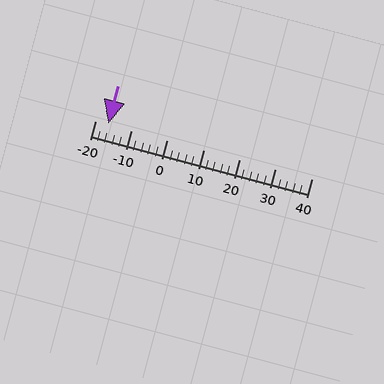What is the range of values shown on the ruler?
The ruler shows values from -20 to 40.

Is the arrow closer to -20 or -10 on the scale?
The arrow is closer to -20.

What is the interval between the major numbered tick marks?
The major tick marks are spaced 10 units apart.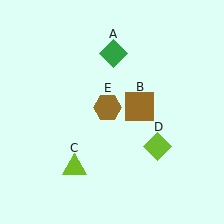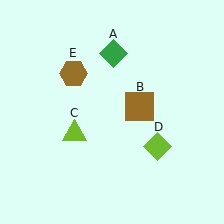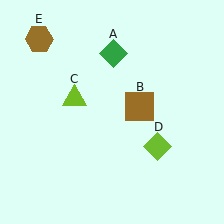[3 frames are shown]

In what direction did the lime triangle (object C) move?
The lime triangle (object C) moved up.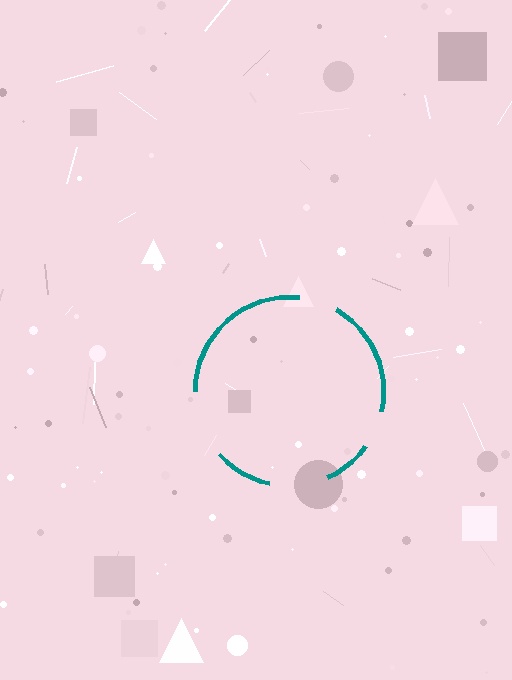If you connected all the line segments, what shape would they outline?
They would outline a circle.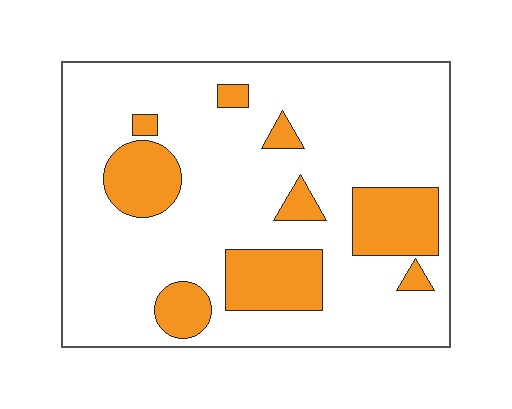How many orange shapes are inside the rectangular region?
9.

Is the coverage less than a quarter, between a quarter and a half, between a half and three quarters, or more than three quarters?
Less than a quarter.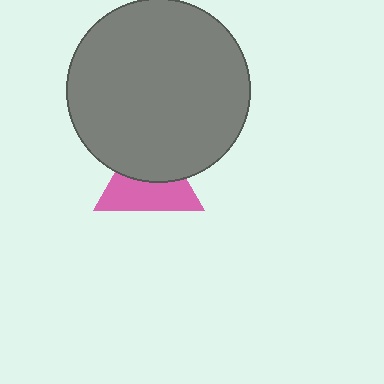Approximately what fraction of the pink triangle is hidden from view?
Roughly 46% of the pink triangle is hidden behind the gray circle.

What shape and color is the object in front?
The object in front is a gray circle.